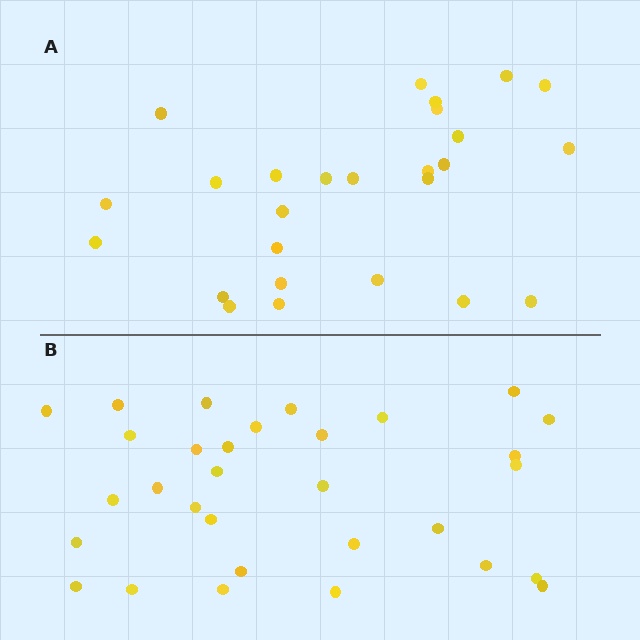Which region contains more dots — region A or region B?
Region B (the bottom region) has more dots.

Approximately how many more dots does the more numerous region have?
Region B has about 5 more dots than region A.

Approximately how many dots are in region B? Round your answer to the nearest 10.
About 30 dots. (The exact count is 31, which rounds to 30.)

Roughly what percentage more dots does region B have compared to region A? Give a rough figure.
About 20% more.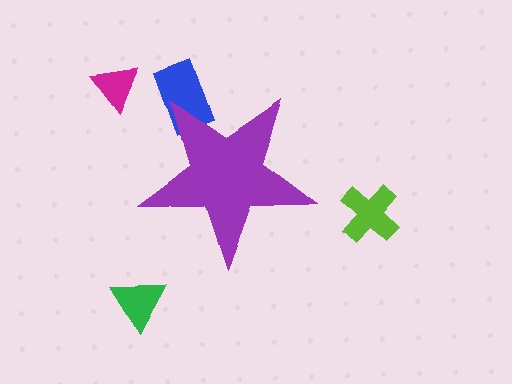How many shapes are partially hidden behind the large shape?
1 shape is partially hidden.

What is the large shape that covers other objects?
A purple star.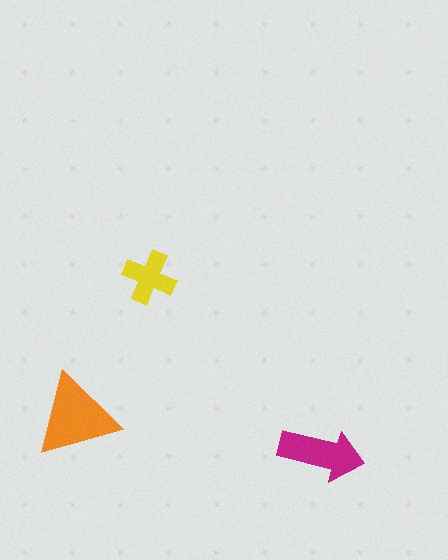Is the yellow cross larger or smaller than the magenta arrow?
Smaller.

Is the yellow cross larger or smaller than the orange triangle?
Smaller.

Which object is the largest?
The orange triangle.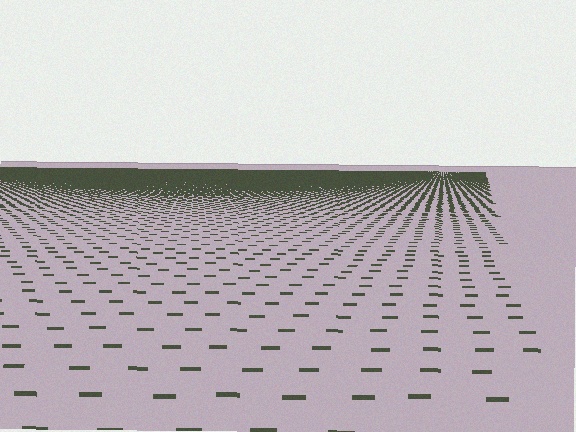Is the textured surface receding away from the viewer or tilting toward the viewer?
The surface is receding away from the viewer. Texture elements get smaller and denser toward the top.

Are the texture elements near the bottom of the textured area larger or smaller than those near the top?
Larger. Near the bottom, elements are closer to the viewer and appear at a bigger on-screen size.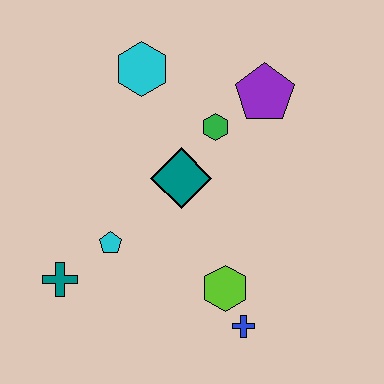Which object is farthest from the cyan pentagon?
The purple pentagon is farthest from the cyan pentagon.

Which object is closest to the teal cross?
The cyan pentagon is closest to the teal cross.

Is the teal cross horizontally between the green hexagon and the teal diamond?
No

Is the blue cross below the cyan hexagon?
Yes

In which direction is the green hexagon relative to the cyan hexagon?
The green hexagon is to the right of the cyan hexagon.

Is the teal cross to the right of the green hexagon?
No